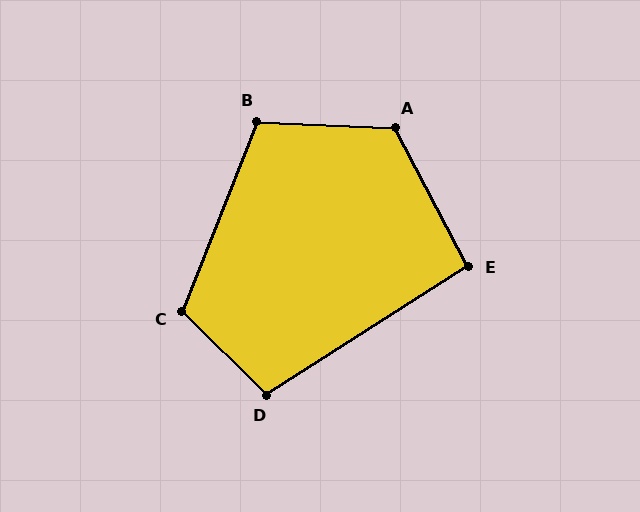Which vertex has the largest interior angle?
A, at approximately 120 degrees.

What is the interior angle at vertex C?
Approximately 113 degrees (obtuse).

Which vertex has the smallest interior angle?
E, at approximately 95 degrees.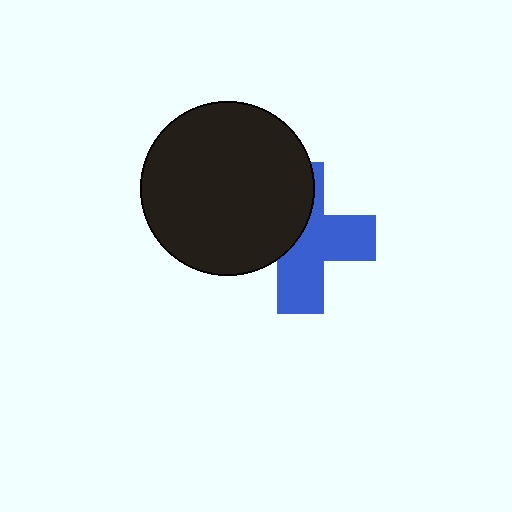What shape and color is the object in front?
The object in front is a black circle.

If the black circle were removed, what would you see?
You would see the complete blue cross.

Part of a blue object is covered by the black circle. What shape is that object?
It is a cross.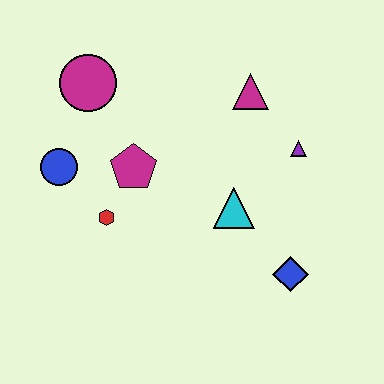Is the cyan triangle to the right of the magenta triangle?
No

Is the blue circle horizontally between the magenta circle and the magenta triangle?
No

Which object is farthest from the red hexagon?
The purple triangle is farthest from the red hexagon.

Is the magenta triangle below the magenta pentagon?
No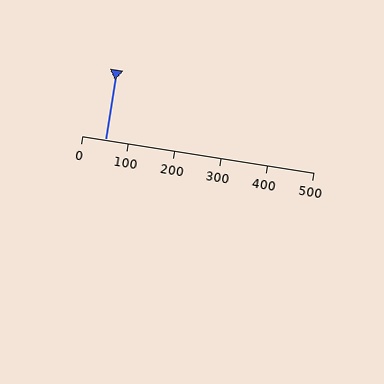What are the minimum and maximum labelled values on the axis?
The axis runs from 0 to 500.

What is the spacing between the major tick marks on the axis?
The major ticks are spaced 100 apart.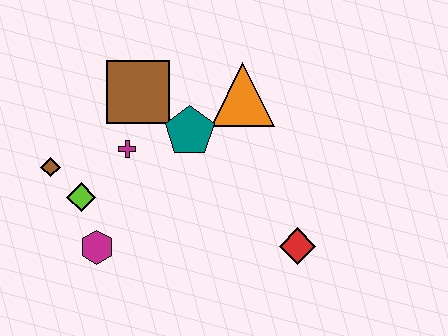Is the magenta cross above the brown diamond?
Yes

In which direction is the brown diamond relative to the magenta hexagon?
The brown diamond is above the magenta hexagon.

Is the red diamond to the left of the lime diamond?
No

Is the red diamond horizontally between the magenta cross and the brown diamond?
No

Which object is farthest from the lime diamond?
The red diamond is farthest from the lime diamond.